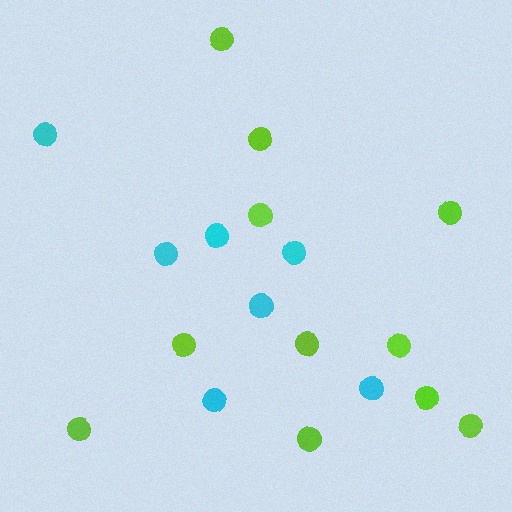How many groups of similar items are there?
There are 2 groups: one group of lime circles (11) and one group of cyan circles (7).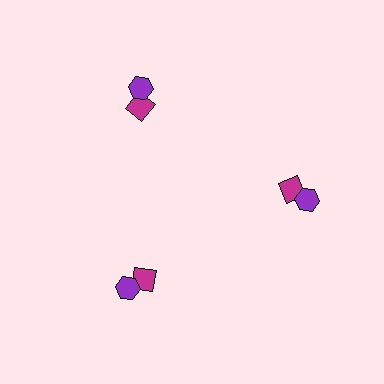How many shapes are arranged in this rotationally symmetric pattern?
There are 6 shapes, arranged in 3 groups of 2.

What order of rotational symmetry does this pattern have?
This pattern has 3-fold rotational symmetry.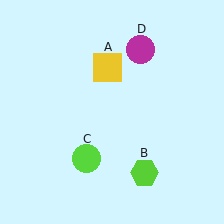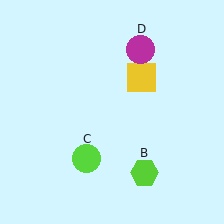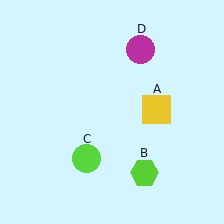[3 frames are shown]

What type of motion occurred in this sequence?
The yellow square (object A) rotated clockwise around the center of the scene.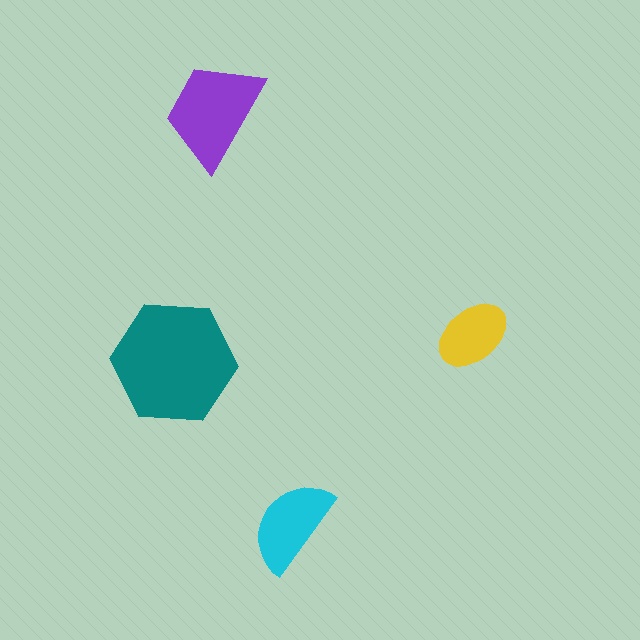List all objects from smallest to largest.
The yellow ellipse, the cyan semicircle, the purple trapezoid, the teal hexagon.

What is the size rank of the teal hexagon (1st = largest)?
1st.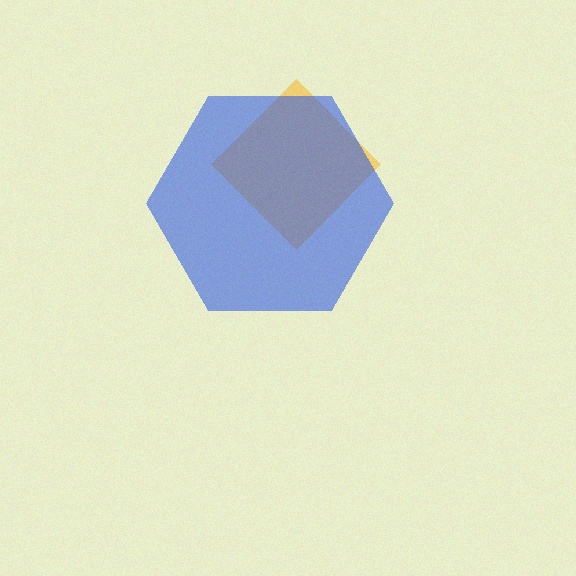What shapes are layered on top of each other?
The layered shapes are: a yellow diamond, a blue hexagon.